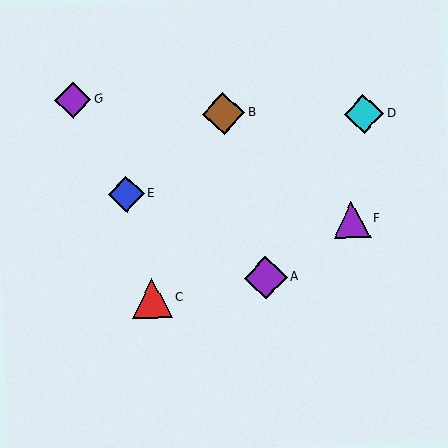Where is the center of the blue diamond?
The center of the blue diamond is at (126, 194).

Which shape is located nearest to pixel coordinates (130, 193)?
The blue diamond (labeled E) at (126, 194) is nearest to that location.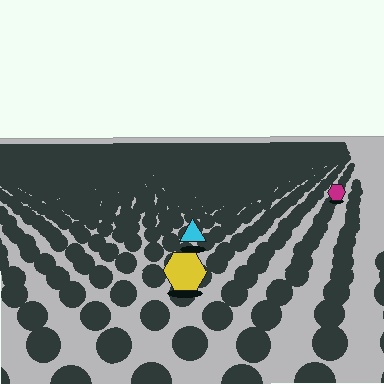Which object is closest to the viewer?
The yellow hexagon is closest. The texture marks near it are larger and more spread out.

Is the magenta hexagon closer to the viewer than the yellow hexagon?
No. The yellow hexagon is closer — you can tell from the texture gradient: the ground texture is coarser near it.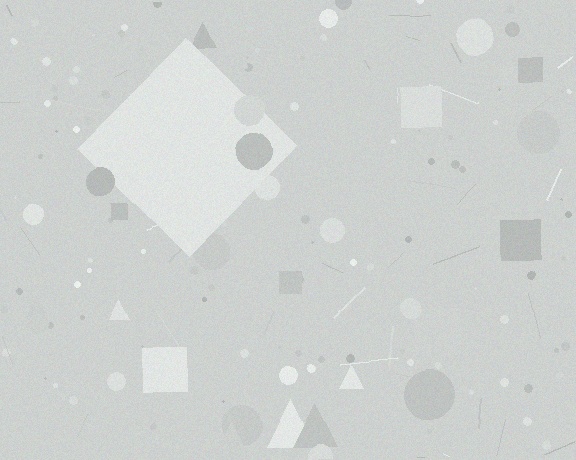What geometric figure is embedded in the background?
A diamond is embedded in the background.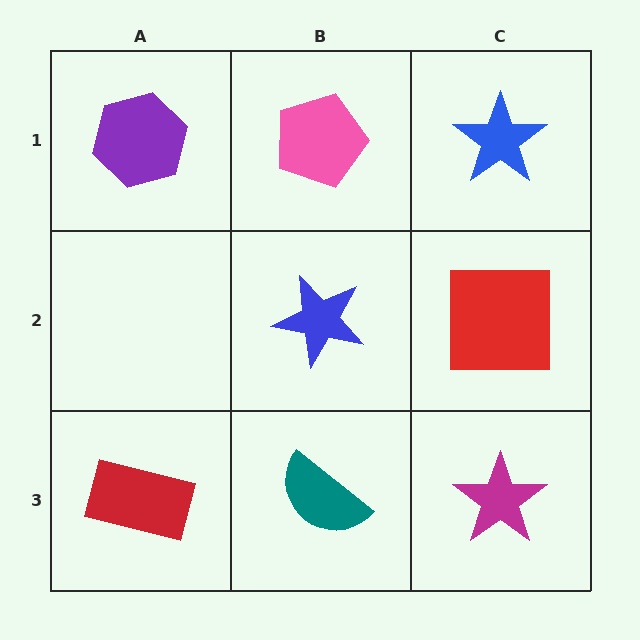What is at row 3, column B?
A teal semicircle.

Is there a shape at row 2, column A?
No, that cell is empty.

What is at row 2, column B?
A blue star.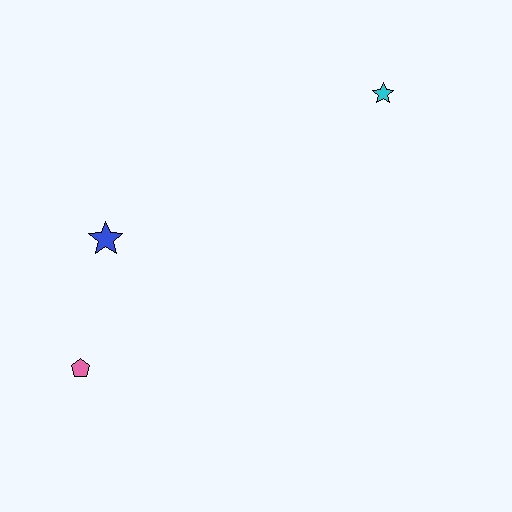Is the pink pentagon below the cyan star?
Yes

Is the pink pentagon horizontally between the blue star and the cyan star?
No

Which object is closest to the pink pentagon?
The blue star is closest to the pink pentagon.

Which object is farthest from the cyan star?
The pink pentagon is farthest from the cyan star.